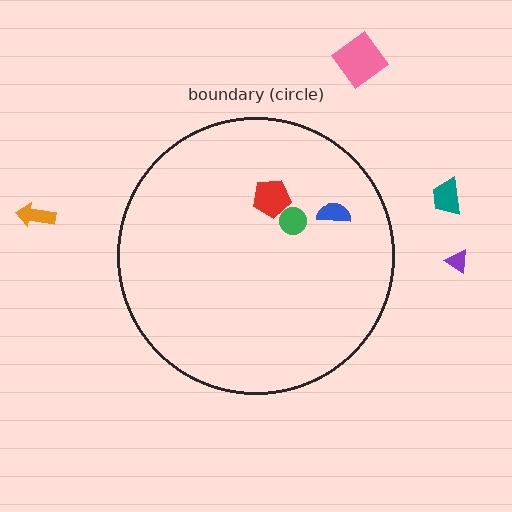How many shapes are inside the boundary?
3 inside, 4 outside.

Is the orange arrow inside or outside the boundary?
Outside.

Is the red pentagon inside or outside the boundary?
Inside.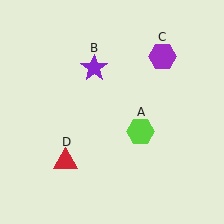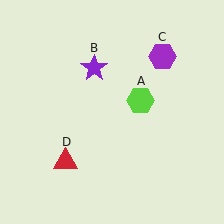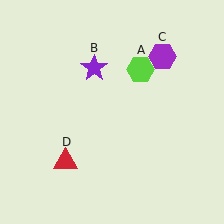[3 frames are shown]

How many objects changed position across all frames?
1 object changed position: lime hexagon (object A).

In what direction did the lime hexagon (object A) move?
The lime hexagon (object A) moved up.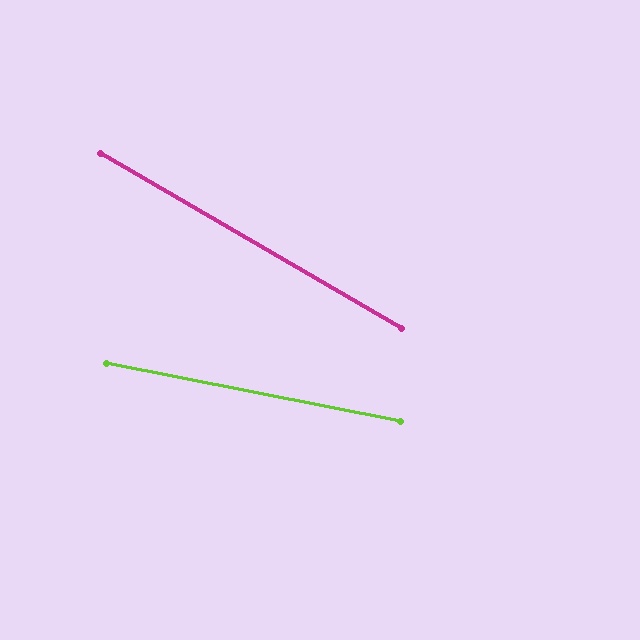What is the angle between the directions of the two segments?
Approximately 19 degrees.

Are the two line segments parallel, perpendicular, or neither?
Neither parallel nor perpendicular — they differ by about 19°.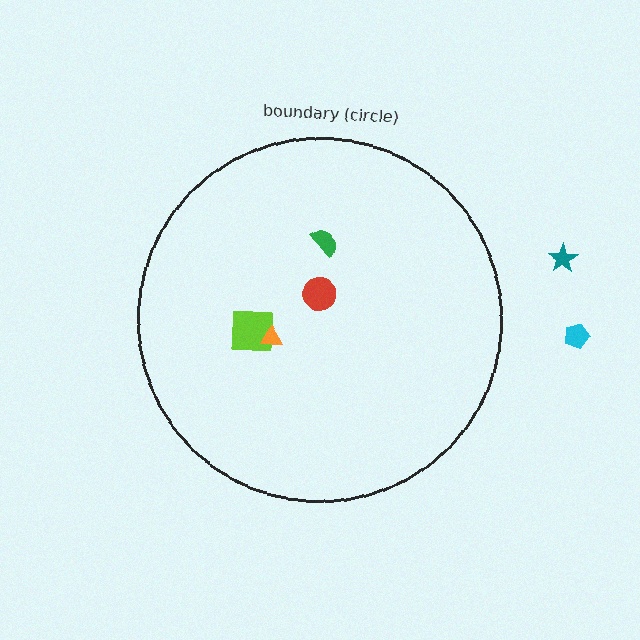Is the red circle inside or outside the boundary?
Inside.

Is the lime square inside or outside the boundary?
Inside.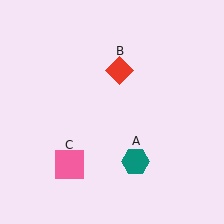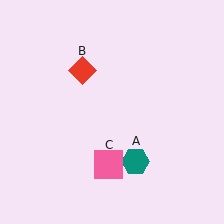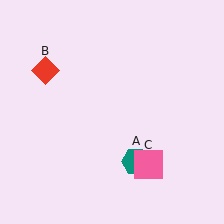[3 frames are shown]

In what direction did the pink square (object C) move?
The pink square (object C) moved right.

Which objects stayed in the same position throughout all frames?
Teal hexagon (object A) remained stationary.